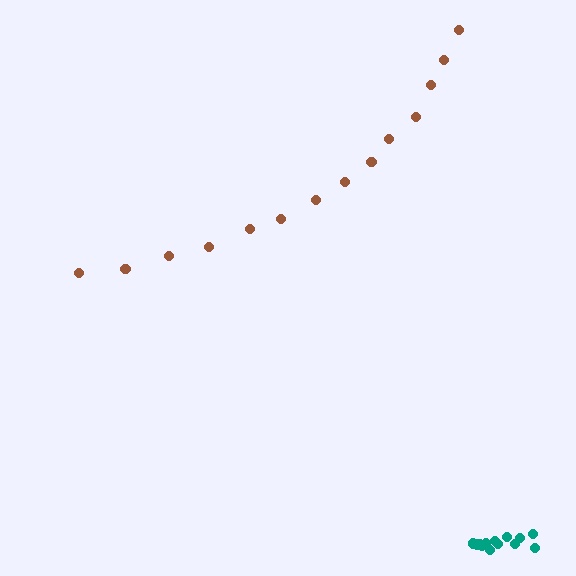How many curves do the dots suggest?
There are 2 distinct paths.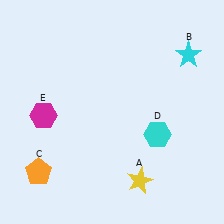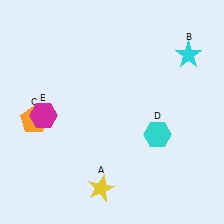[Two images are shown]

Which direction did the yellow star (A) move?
The yellow star (A) moved left.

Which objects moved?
The objects that moved are: the yellow star (A), the orange pentagon (C).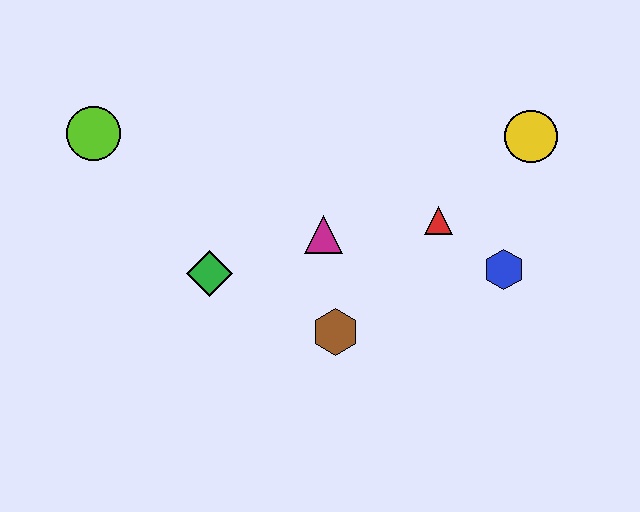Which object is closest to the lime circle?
The green diamond is closest to the lime circle.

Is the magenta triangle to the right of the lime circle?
Yes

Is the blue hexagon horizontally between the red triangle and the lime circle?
No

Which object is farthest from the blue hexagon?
The lime circle is farthest from the blue hexagon.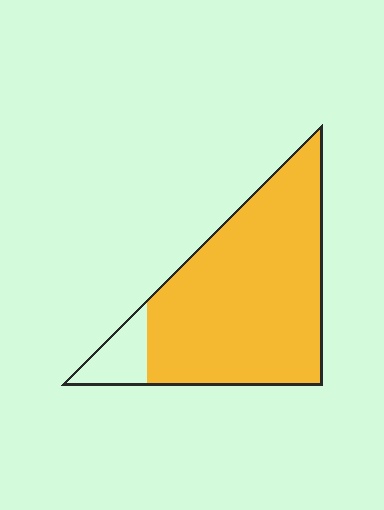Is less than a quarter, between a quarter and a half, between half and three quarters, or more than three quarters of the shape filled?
More than three quarters.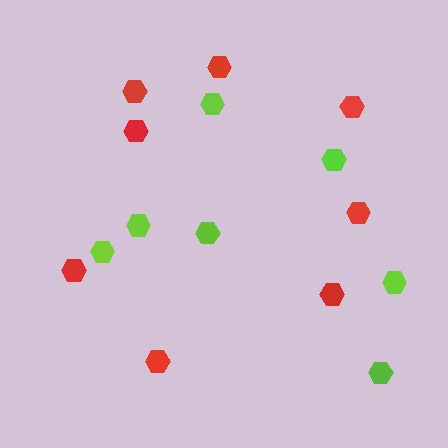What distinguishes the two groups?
There are 2 groups: one group of lime hexagons (7) and one group of red hexagons (8).